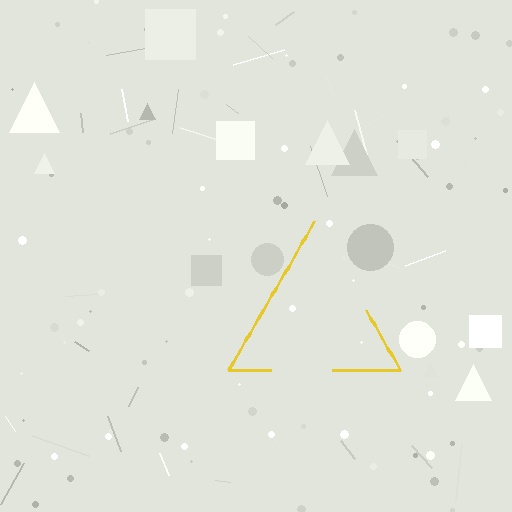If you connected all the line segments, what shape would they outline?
They would outline a triangle.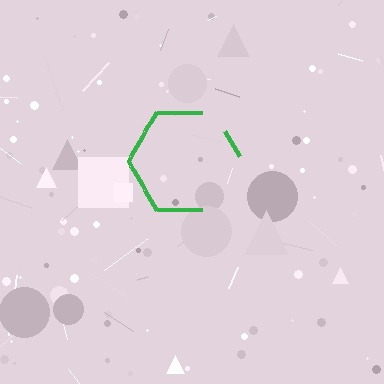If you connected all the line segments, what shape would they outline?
They would outline a hexagon.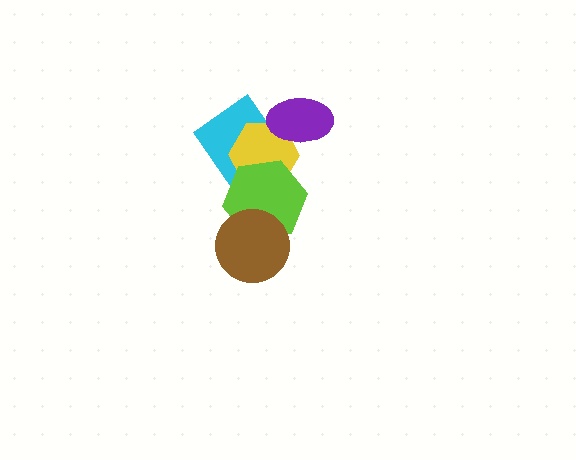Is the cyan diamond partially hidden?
Yes, it is partially covered by another shape.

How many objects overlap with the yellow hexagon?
3 objects overlap with the yellow hexagon.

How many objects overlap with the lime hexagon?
3 objects overlap with the lime hexagon.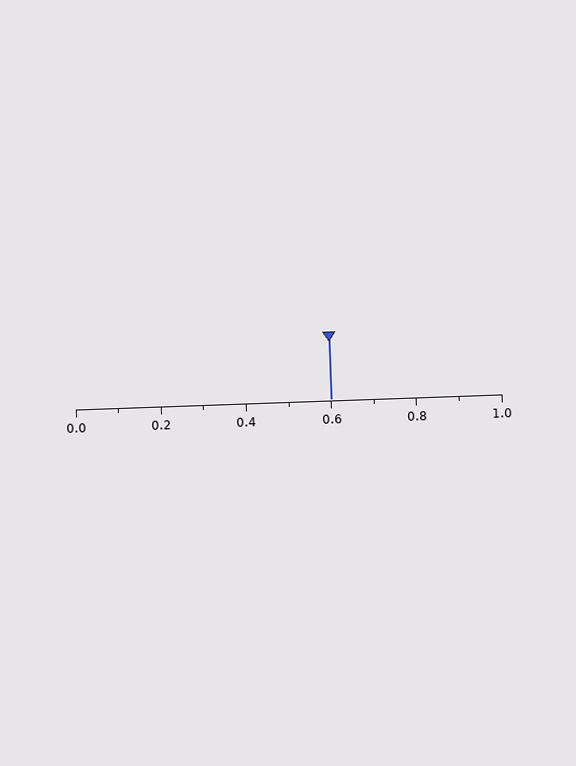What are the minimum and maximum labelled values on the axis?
The axis runs from 0.0 to 1.0.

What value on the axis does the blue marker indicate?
The marker indicates approximately 0.6.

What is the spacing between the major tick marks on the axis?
The major ticks are spaced 0.2 apart.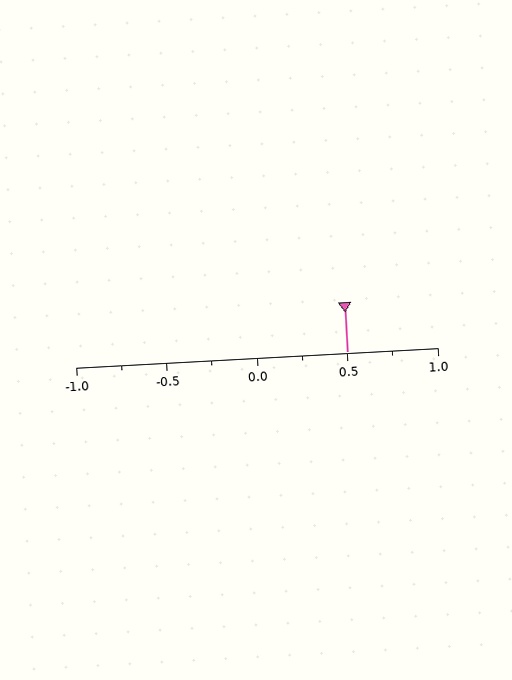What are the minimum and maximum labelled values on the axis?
The axis runs from -1.0 to 1.0.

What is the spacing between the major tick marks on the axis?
The major ticks are spaced 0.5 apart.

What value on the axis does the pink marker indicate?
The marker indicates approximately 0.5.